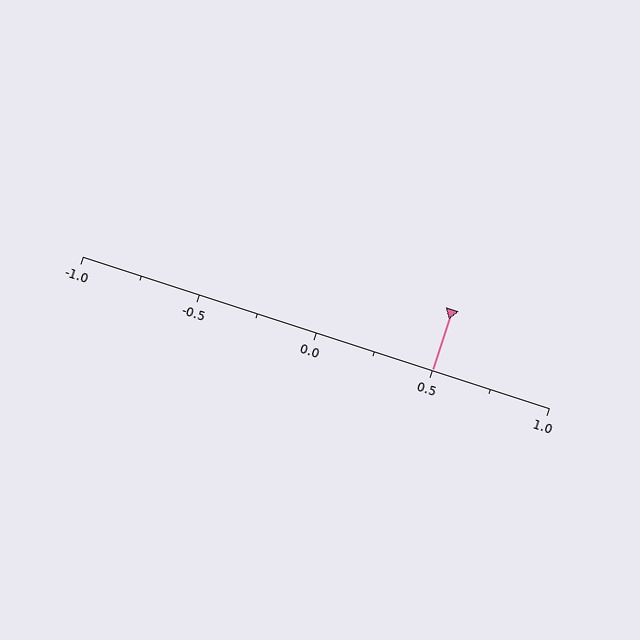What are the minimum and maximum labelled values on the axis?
The axis runs from -1.0 to 1.0.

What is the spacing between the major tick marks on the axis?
The major ticks are spaced 0.5 apart.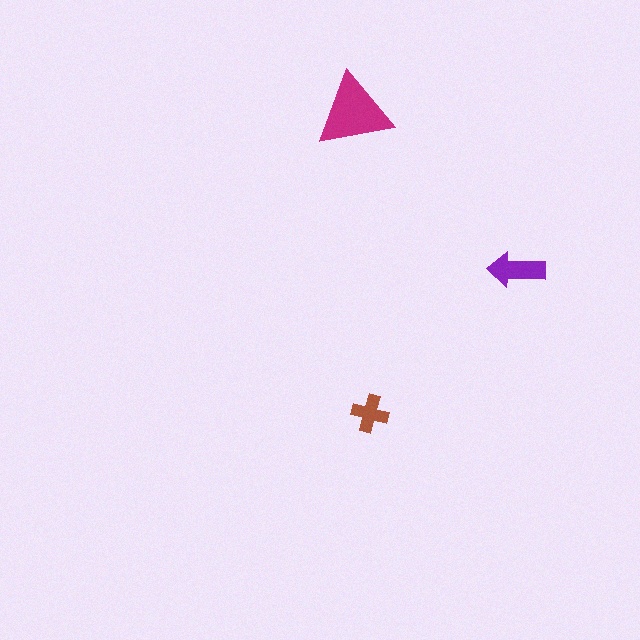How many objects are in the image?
There are 3 objects in the image.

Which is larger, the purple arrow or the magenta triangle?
The magenta triangle.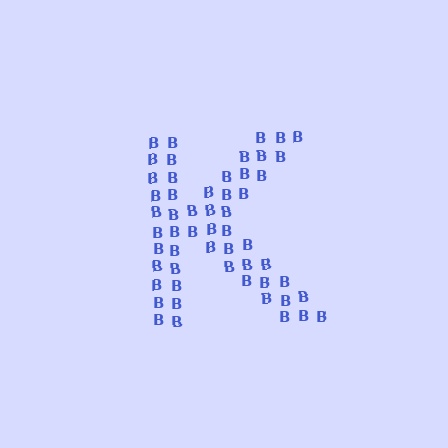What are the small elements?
The small elements are letter B's.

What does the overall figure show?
The overall figure shows the letter K.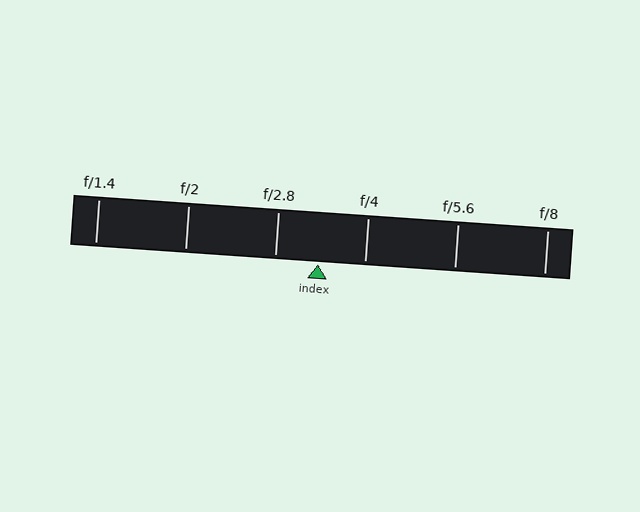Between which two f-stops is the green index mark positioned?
The index mark is between f/2.8 and f/4.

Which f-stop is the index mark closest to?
The index mark is closest to f/2.8.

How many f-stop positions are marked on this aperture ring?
There are 6 f-stop positions marked.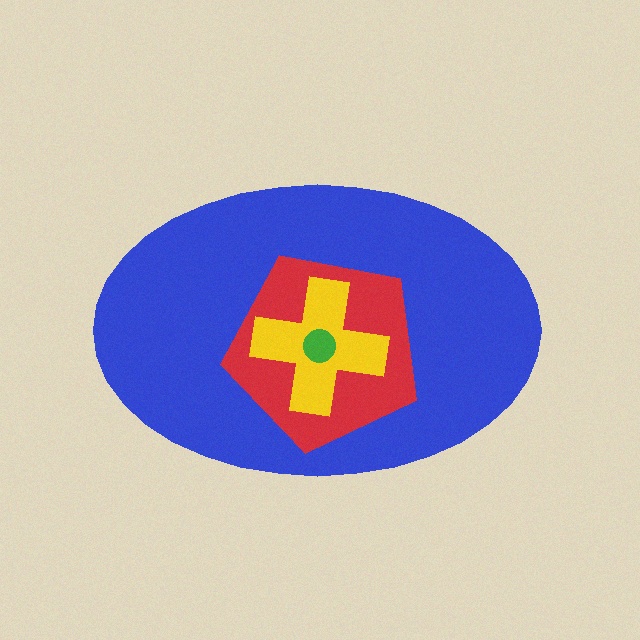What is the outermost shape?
The blue ellipse.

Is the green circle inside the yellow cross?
Yes.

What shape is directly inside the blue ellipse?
The red pentagon.